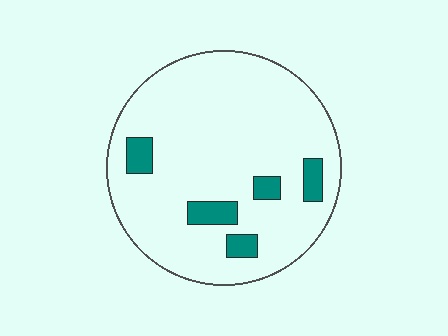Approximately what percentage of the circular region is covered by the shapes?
Approximately 10%.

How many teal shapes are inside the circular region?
5.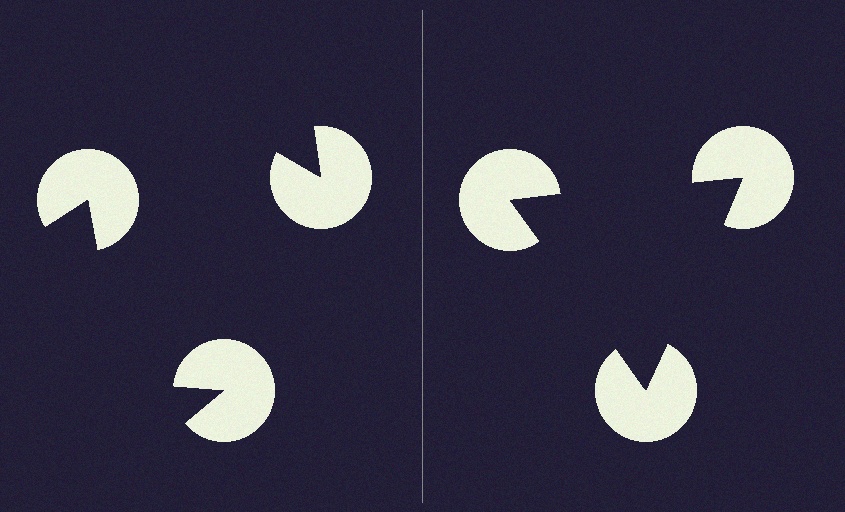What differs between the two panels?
The pac-man discs are positioned identically on both sides; only the wedge orientations differ. On the right they align to a triangle; on the left they are misaligned.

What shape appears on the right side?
An illusory triangle.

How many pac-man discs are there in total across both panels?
6 — 3 on each side.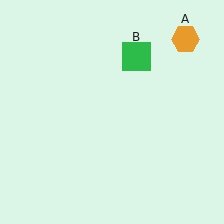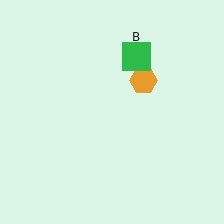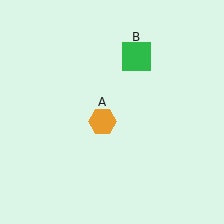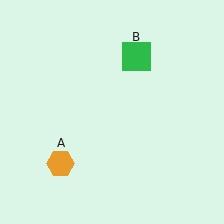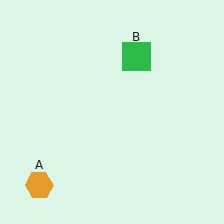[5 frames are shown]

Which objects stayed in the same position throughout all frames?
Green square (object B) remained stationary.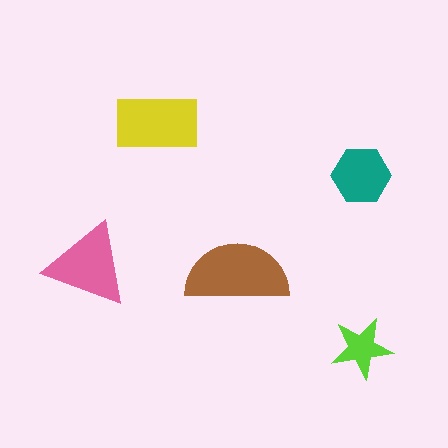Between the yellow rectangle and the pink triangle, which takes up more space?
The yellow rectangle.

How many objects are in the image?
There are 5 objects in the image.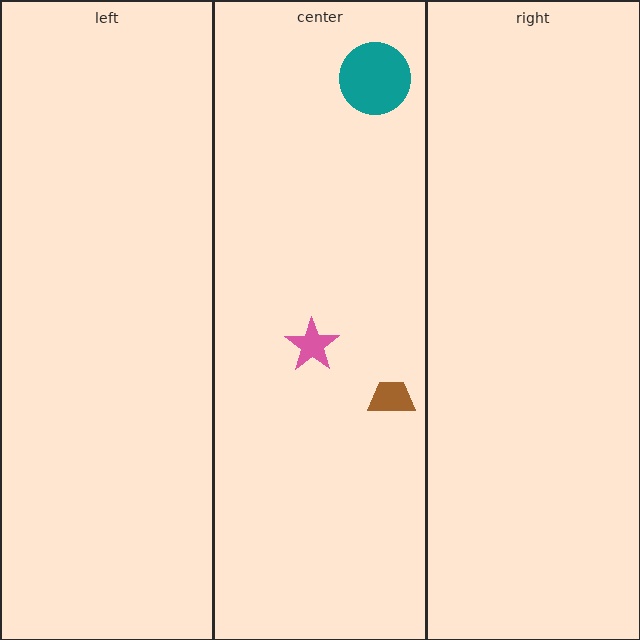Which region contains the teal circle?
The center region.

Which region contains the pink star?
The center region.